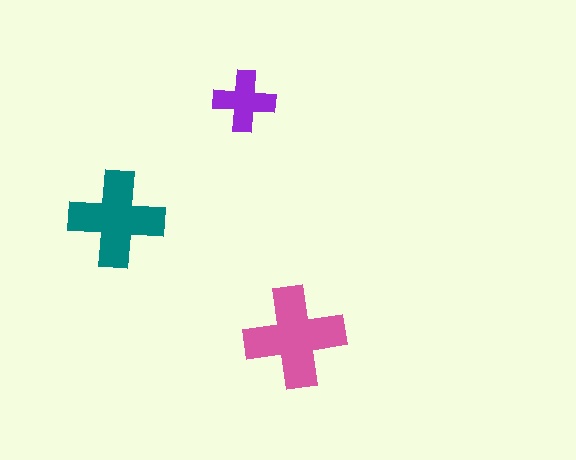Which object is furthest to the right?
The pink cross is rightmost.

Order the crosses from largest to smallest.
the pink one, the teal one, the purple one.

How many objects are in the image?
There are 3 objects in the image.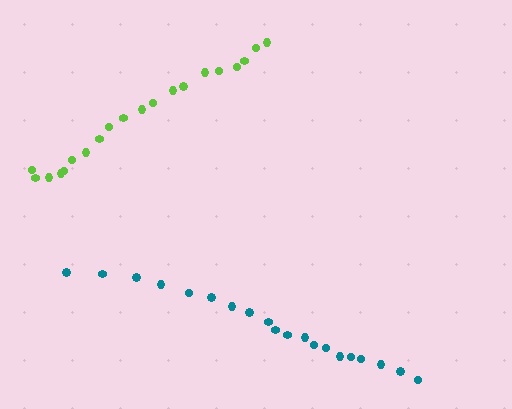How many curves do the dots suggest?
There are 2 distinct paths.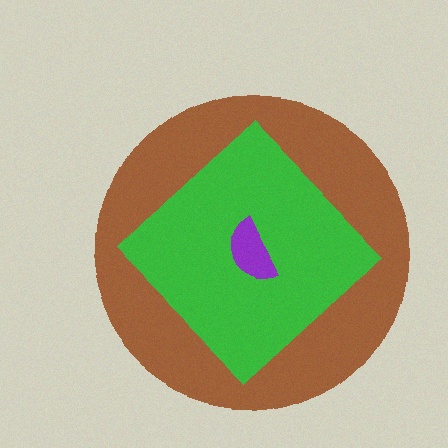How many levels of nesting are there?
3.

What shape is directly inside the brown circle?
The green diamond.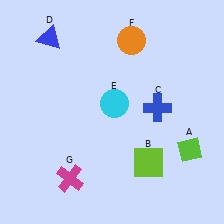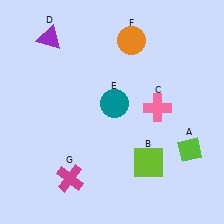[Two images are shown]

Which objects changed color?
C changed from blue to pink. D changed from blue to purple. E changed from cyan to teal.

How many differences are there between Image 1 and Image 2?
There are 3 differences between the two images.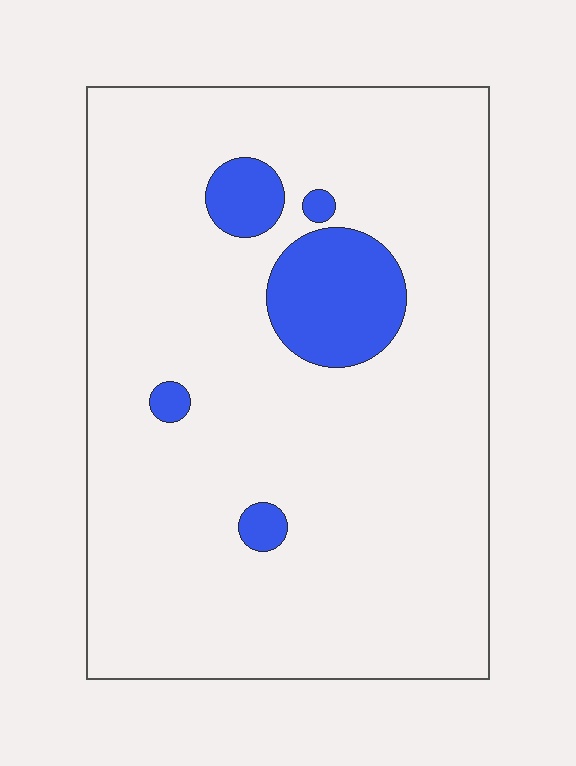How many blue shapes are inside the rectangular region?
5.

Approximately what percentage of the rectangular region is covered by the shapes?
Approximately 10%.